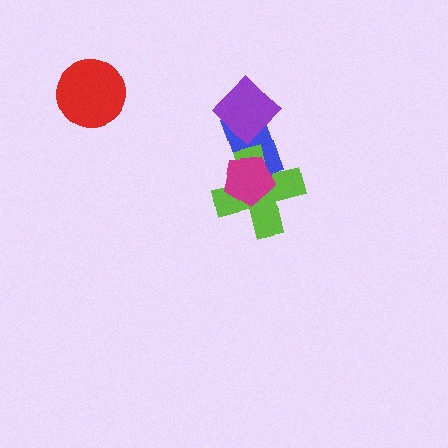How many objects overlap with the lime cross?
2 objects overlap with the lime cross.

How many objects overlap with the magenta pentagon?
2 objects overlap with the magenta pentagon.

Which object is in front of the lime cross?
The magenta pentagon is in front of the lime cross.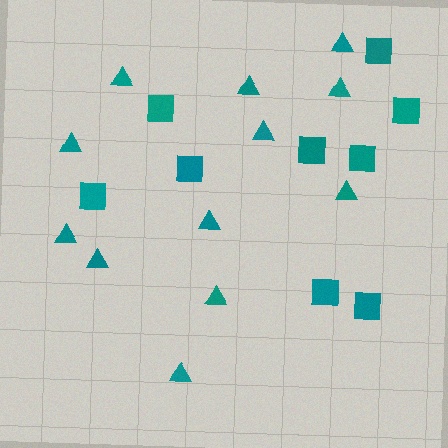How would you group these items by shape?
There are 2 groups: one group of squares (9) and one group of triangles (12).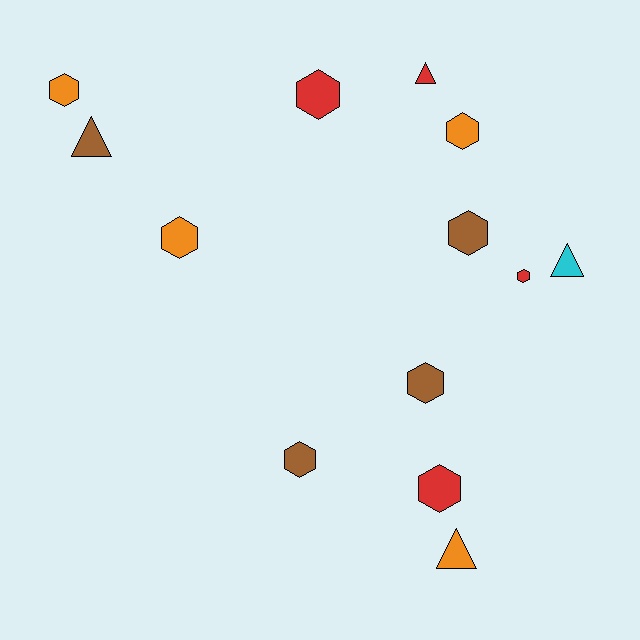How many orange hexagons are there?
There are 3 orange hexagons.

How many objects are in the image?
There are 13 objects.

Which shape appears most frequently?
Hexagon, with 9 objects.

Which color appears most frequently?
Brown, with 4 objects.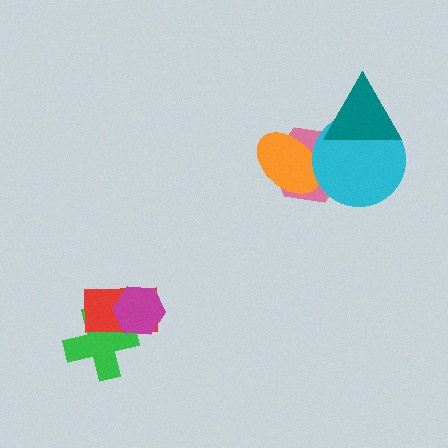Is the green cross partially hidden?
Yes, it is partially covered by another shape.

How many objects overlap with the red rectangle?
2 objects overlap with the red rectangle.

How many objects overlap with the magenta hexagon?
2 objects overlap with the magenta hexagon.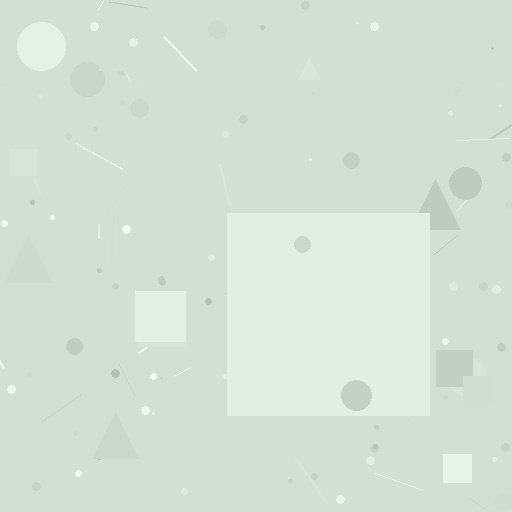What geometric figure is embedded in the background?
A square is embedded in the background.